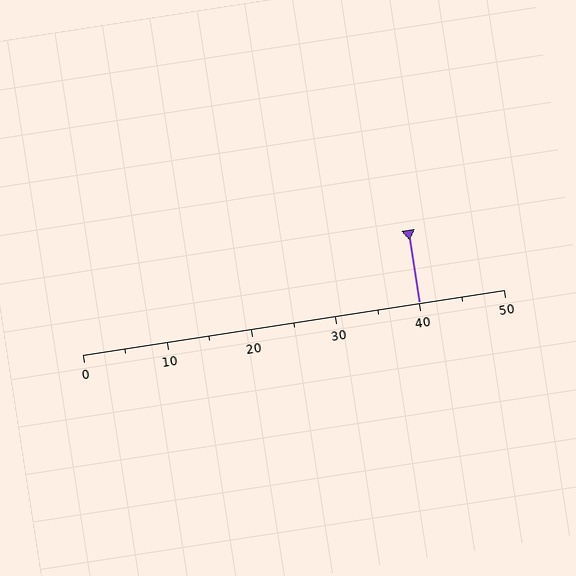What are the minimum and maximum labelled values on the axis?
The axis runs from 0 to 50.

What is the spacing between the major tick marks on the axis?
The major ticks are spaced 10 apart.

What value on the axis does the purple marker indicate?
The marker indicates approximately 40.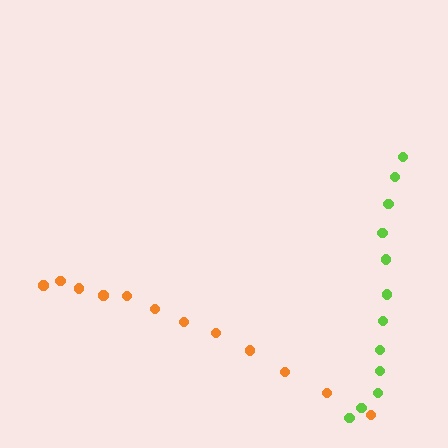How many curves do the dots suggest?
There are 2 distinct paths.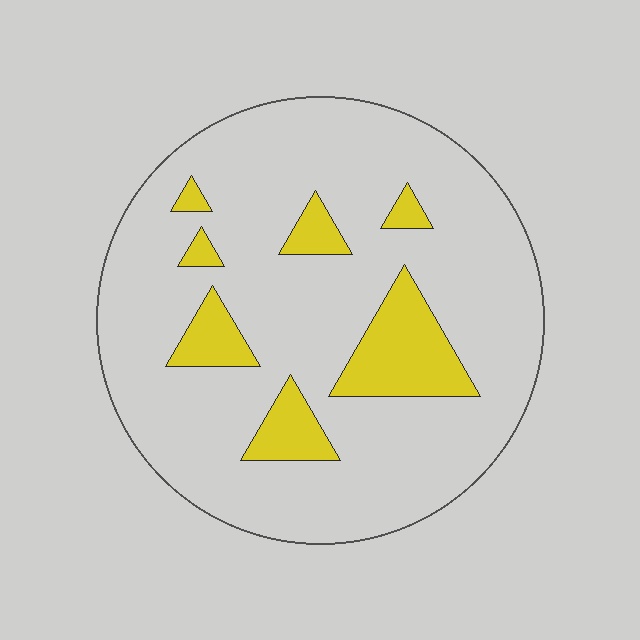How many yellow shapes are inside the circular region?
7.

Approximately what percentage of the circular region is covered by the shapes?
Approximately 15%.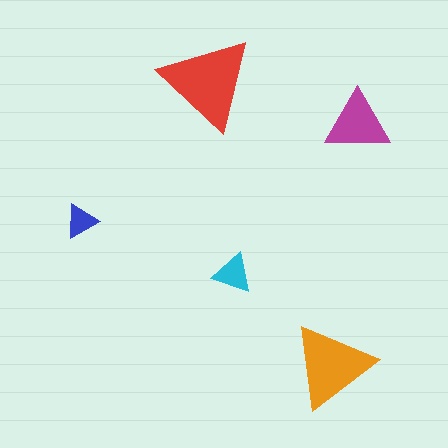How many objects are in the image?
There are 5 objects in the image.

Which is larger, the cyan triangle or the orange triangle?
The orange one.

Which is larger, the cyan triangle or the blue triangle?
The cyan one.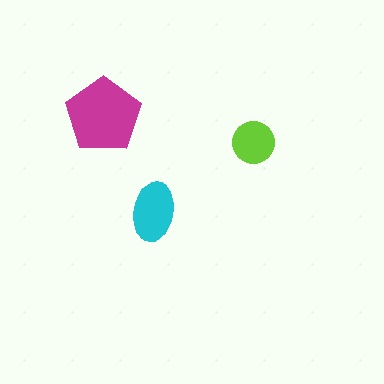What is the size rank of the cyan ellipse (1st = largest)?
2nd.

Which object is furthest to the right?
The lime circle is rightmost.